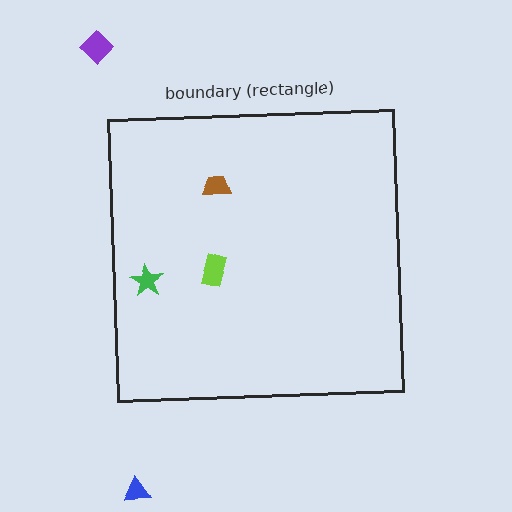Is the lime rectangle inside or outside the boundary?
Inside.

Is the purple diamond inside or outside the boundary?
Outside.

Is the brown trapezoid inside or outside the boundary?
Inside.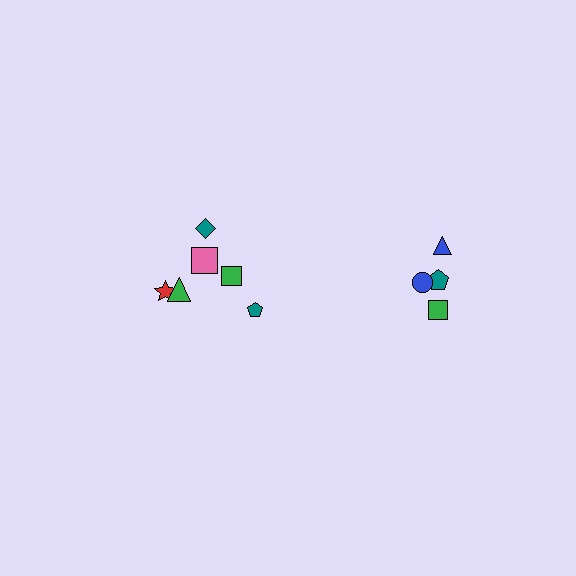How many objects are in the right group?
There are 4 objects.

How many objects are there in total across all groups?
There are 10 objects.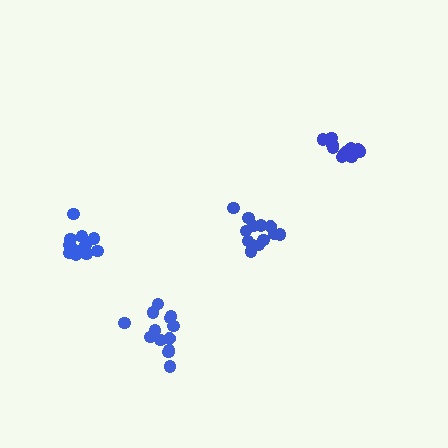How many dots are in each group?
Group 1: 12 dots, Group 2: 13 dots, Group 3: 13 dots, Group 4: 11 dots (49 total).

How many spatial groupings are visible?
There are 4 spatial groupings.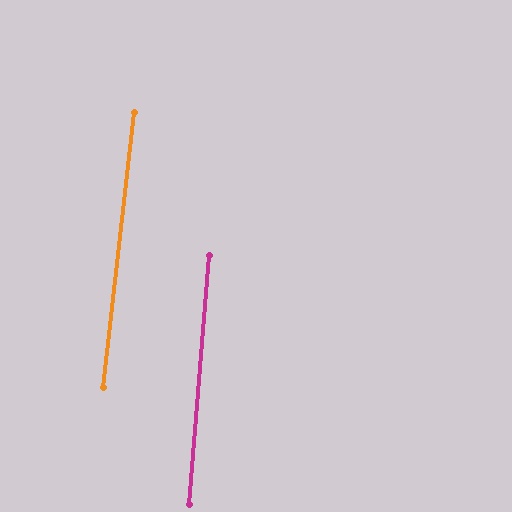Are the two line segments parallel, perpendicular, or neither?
Parallel — their directions differ by only 1.8°.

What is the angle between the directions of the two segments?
Approximately 2 degrees.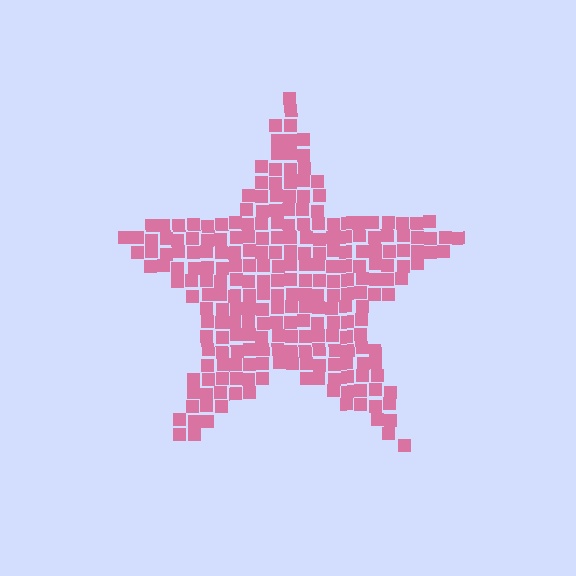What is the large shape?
The large shape is a star.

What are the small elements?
The small elements are squares.